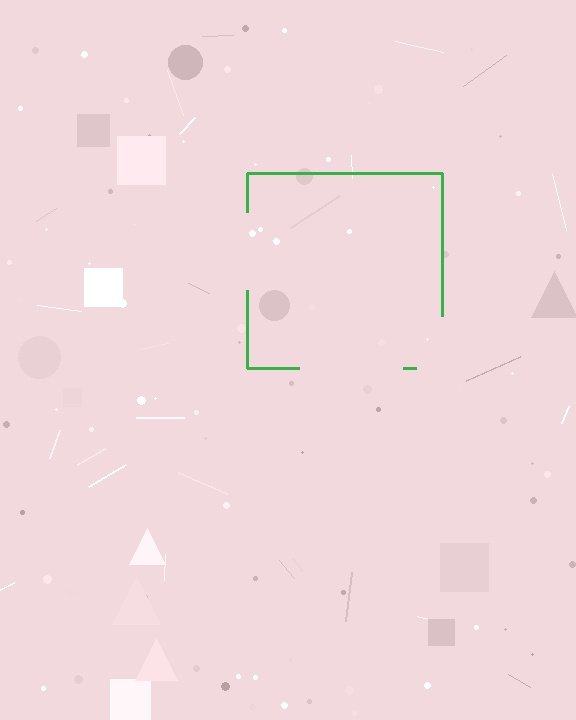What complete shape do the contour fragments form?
The contour fragments form a square.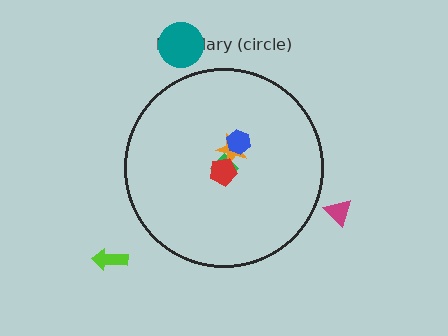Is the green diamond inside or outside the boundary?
Inside.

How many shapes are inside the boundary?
4 inside, 3 outside.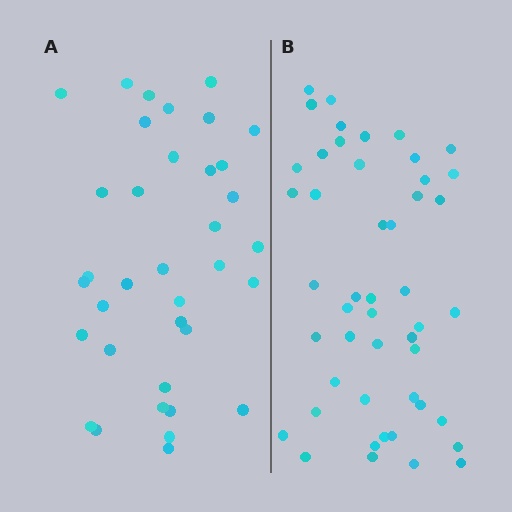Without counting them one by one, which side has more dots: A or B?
Region B (the right region) has more dots.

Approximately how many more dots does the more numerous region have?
Region B has roughly 12 or so more dots than region A.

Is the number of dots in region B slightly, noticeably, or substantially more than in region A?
Region B has noticeably more, but not dramatically so. The ratio is roughly 1.3 to 1.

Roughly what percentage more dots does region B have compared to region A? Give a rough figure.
About 35% more.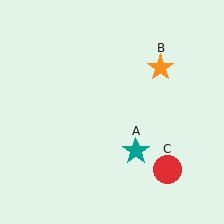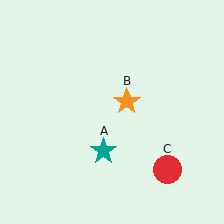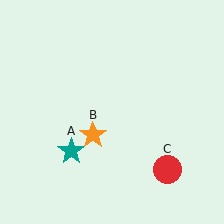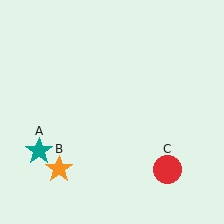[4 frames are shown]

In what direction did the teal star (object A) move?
The teal star (object A) moved left.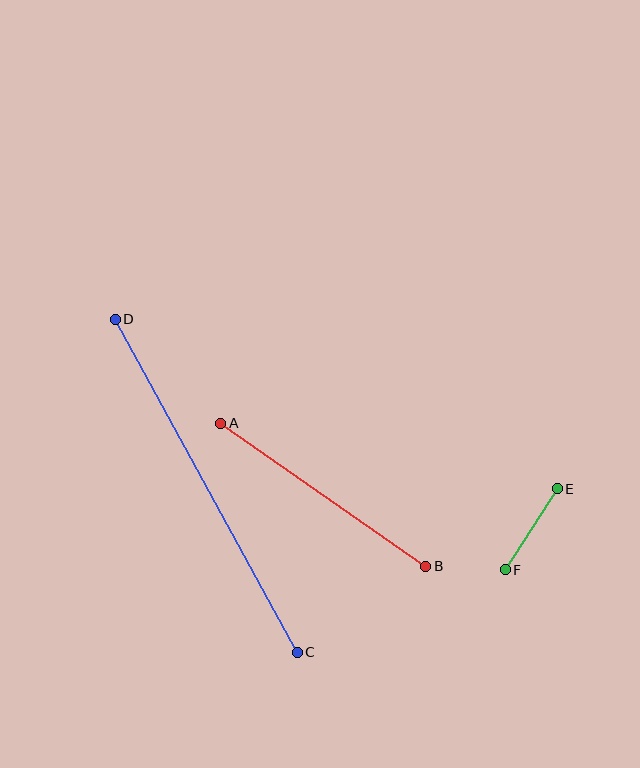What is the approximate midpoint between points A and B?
The midpoint is at approximately (323, 495) pixels.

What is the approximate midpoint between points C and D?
The midpoint is at approximately (206, 486) pixels.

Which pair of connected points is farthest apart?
Points C and D are farthest apart.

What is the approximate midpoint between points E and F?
The midpoint is at approximately (531, 529) pixels.